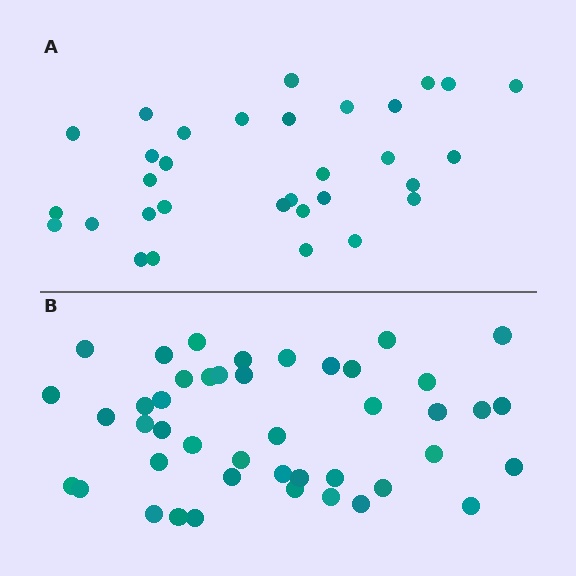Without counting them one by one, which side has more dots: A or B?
Region B (the bottom region) has more dots.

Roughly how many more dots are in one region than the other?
Region B has roughly 12 or so more dots than region A.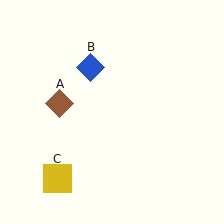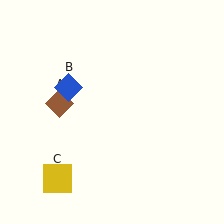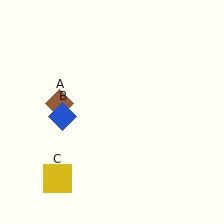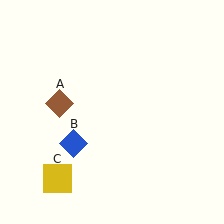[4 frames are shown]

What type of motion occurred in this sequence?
The blue diamond (object B) rotated counterclockwise around the center of the scene.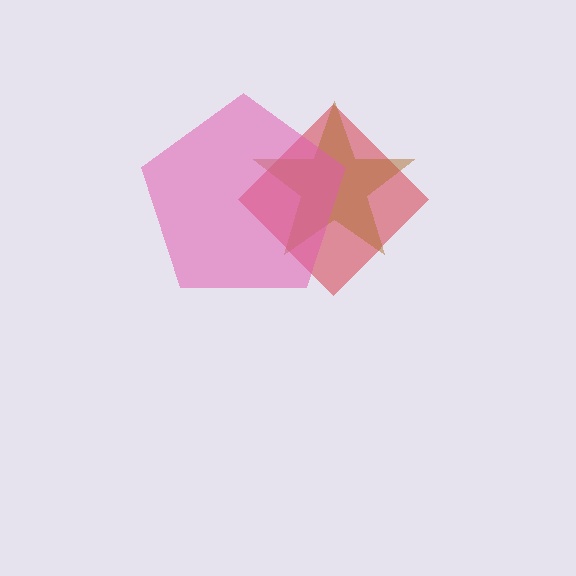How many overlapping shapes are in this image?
There are 3 overlapping shapes in the image.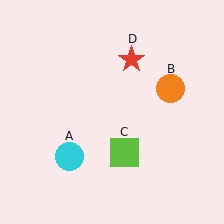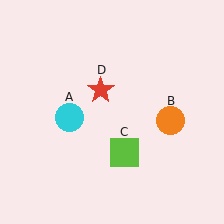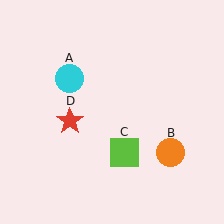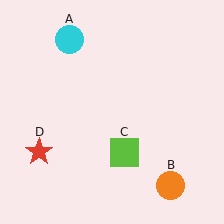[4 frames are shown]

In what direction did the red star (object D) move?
The red star (object D) moved down and to the left.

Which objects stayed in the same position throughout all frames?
Lime square (object C) remained stationary.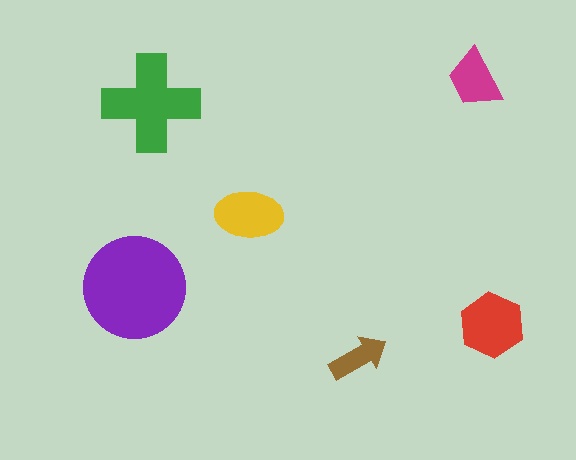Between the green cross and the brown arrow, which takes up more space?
The green cross.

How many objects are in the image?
There are 6 objects in the image.